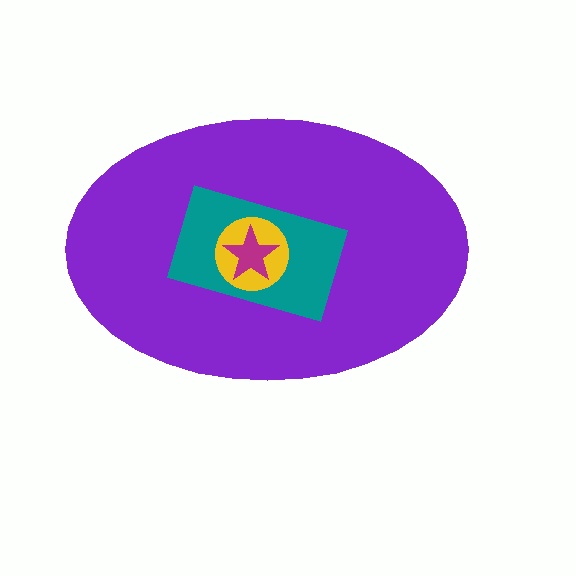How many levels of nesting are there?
4.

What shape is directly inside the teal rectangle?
The yellow circle.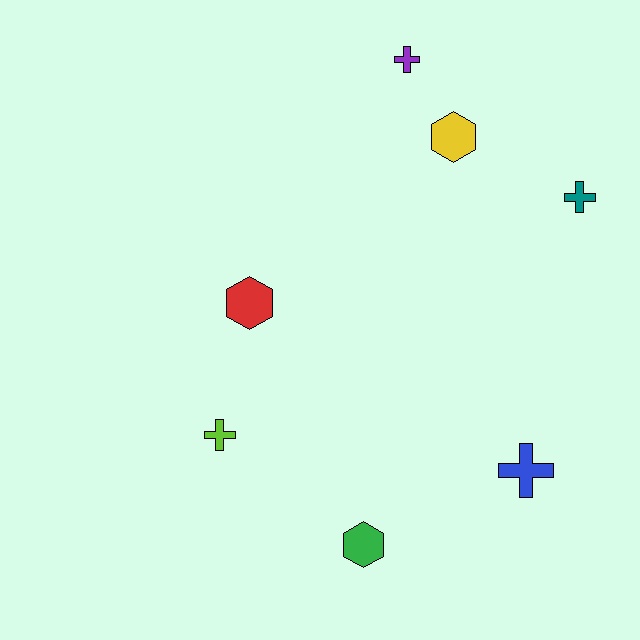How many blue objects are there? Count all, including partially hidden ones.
There is 1 blue object.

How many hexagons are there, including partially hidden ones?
There are 3 hexagons.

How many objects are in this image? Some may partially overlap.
There are 7 objects.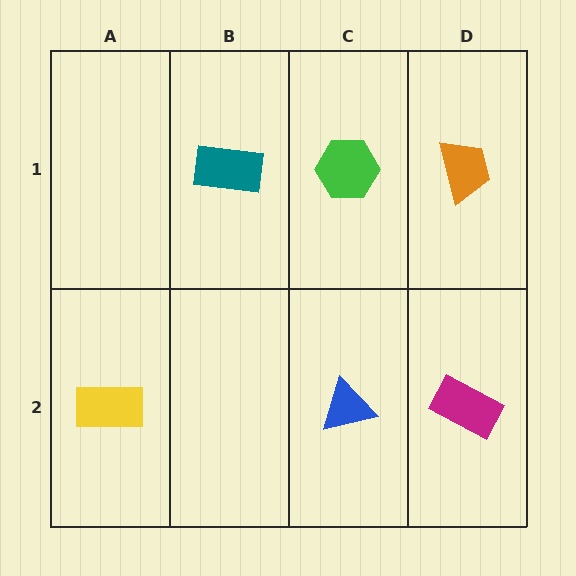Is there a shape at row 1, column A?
No, that cell is empty.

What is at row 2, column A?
A yellow rectangle.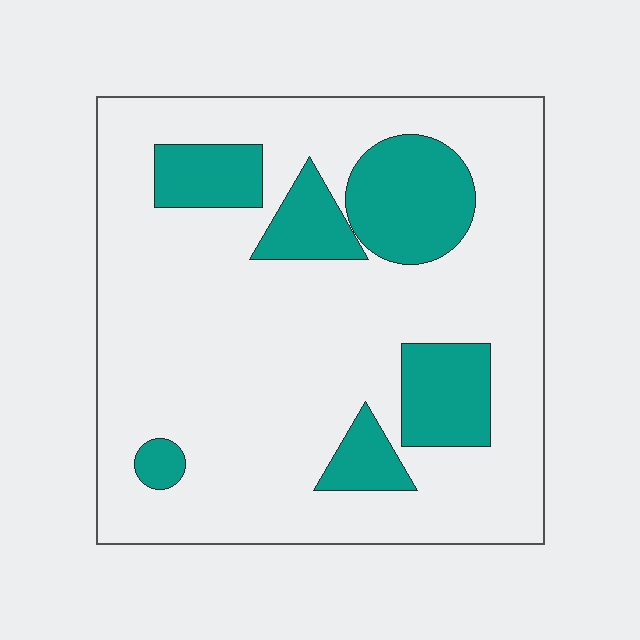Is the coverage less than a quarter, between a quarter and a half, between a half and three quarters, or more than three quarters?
Less than a quarter.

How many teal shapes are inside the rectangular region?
6.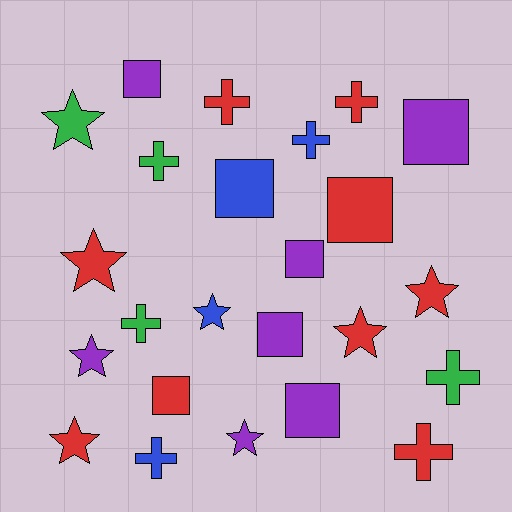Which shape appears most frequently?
Square, with 8 objects.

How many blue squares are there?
There is 1 blue square.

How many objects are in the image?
There are 24 objects.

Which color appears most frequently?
Red, with 9 objects.